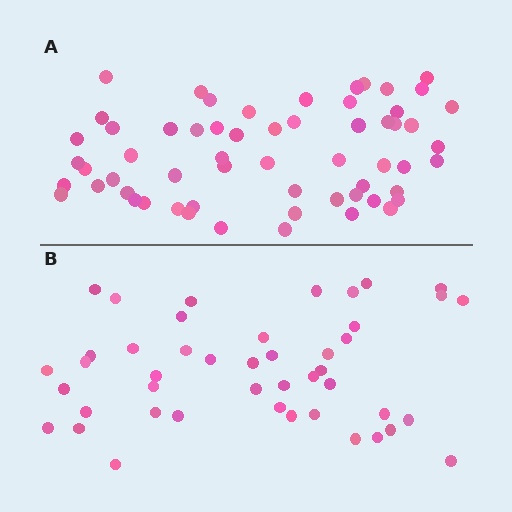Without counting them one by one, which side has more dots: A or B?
Region A (the top region) has more dots.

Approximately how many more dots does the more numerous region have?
Region A has approximately 15 more dots than region B.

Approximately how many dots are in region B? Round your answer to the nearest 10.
About 40 dots. (The exact count is 45, which rounds to 40.)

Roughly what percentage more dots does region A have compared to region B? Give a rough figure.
About 35% more.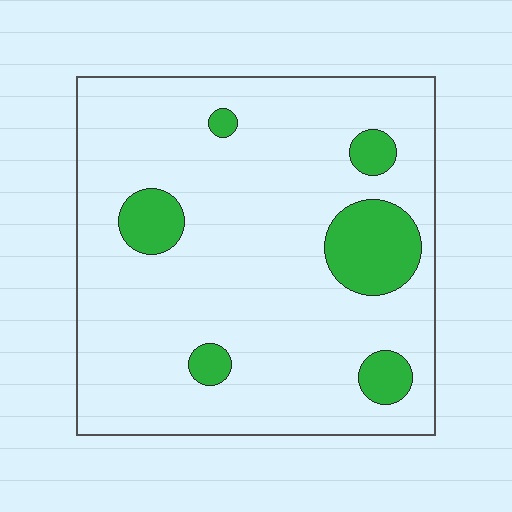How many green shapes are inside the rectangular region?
6.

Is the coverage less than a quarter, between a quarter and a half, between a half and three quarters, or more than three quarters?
Less than a quarter.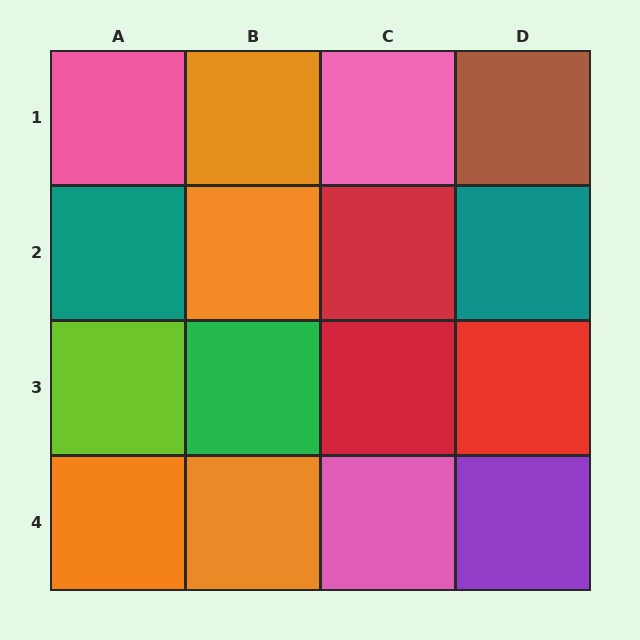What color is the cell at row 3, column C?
Red.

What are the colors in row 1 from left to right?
Pink, orange, pink, brown.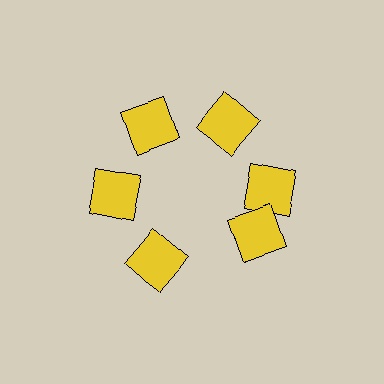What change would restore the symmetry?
The symmetry would be restored by rotating it back into even spacing with its neighbors so that all 6 squares sit at equal angles and equal distance from the center.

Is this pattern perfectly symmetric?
No. The 6 yellow squares are arranged in a ring, but one element near the 5 o'clock position is rotated out of alignment along the ring, breaking the 6-fold rotational symmetry.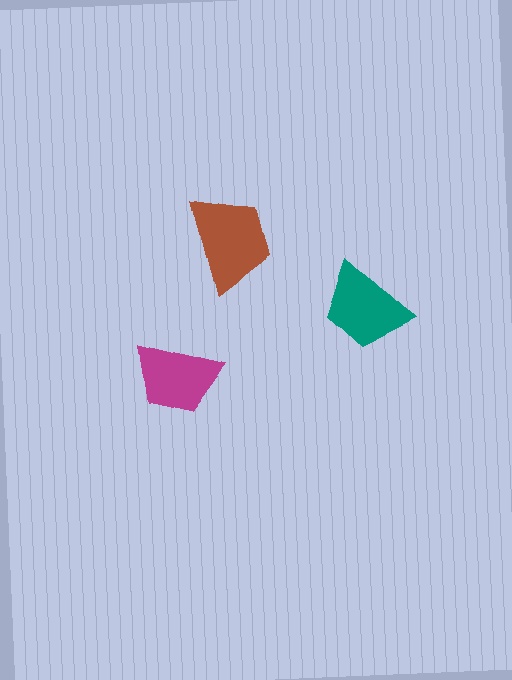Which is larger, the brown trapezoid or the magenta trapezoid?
The brown one.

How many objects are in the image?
There are 3 objects in the image.